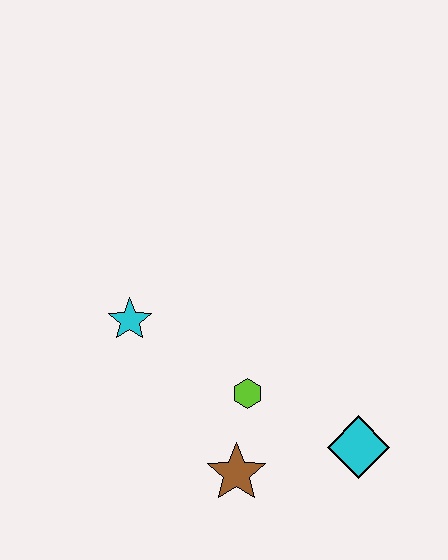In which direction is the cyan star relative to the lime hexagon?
The cyan star is to the left of the lime hexagon.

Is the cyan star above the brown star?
Yes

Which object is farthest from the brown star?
The cyan star is farthest from the brown star.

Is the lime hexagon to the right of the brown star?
Yes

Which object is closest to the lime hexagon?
The brown star is closest to the lime hexagon.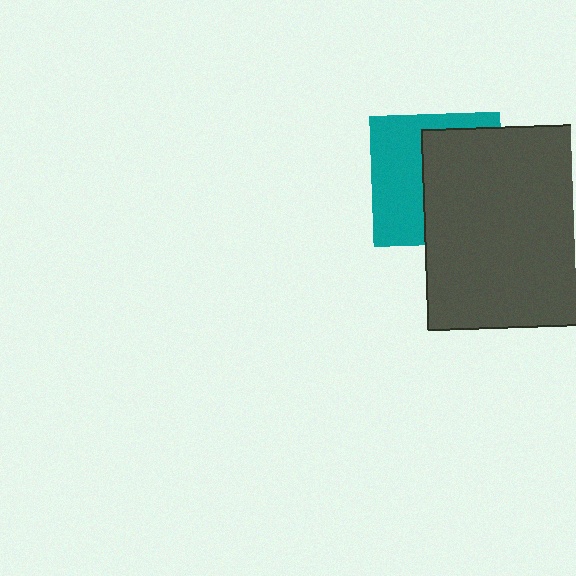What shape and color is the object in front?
The object in front is a dark gray square.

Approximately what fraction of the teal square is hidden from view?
Roughly 55% of the teal square is hidden behind the dark gray square.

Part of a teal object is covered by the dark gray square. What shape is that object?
It is a square.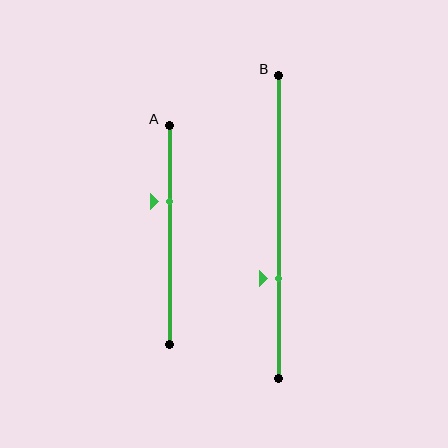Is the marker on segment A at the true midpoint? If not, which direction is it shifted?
No, the marker on segment A is shifted upward by about 15% of the segment length.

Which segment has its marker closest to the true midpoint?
Segment A has its marker closest to the true midpoint.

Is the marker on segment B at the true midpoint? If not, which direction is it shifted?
No, the marker on segment B is shifted downward by about 17% of the segment length.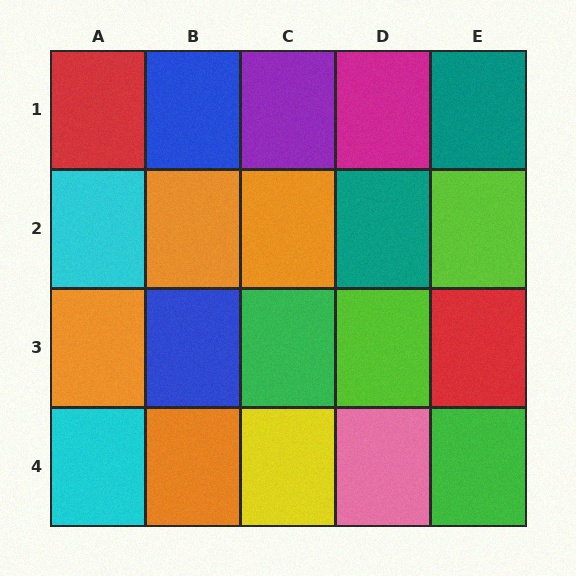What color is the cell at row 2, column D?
Teal.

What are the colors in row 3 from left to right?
Orange, blue, green, lime, red.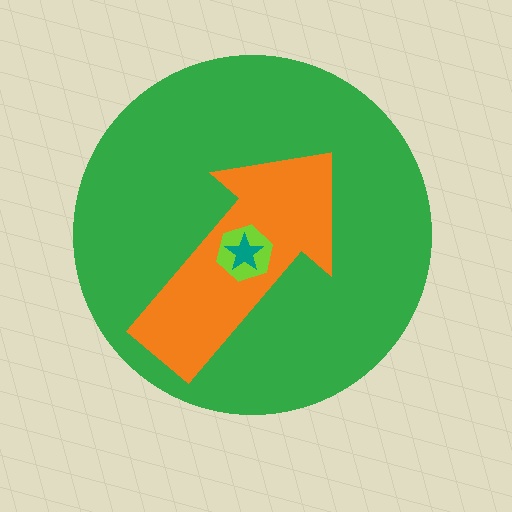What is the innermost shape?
The teal star.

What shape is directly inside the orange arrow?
The lime hexagon.